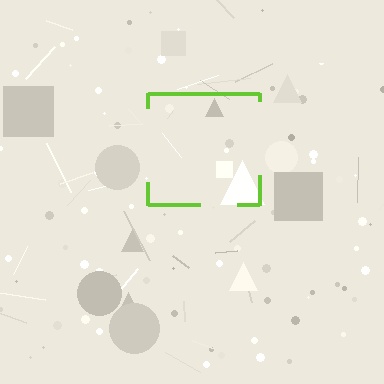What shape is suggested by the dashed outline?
The dashed outline suggests a square.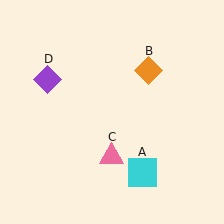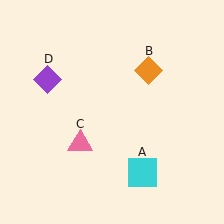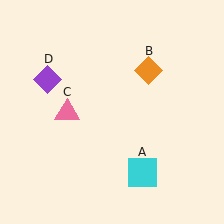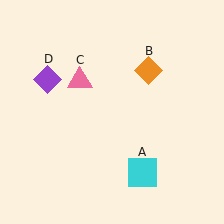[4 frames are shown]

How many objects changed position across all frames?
1 object changed position: pink triangle (object C).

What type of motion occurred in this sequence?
The pink triangle (object C) rotated clockwise around the center of the scene.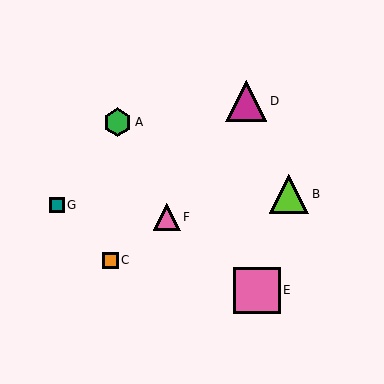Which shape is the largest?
The pink square (labeled E) is the largest.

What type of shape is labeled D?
Shape D is a magenta triangle.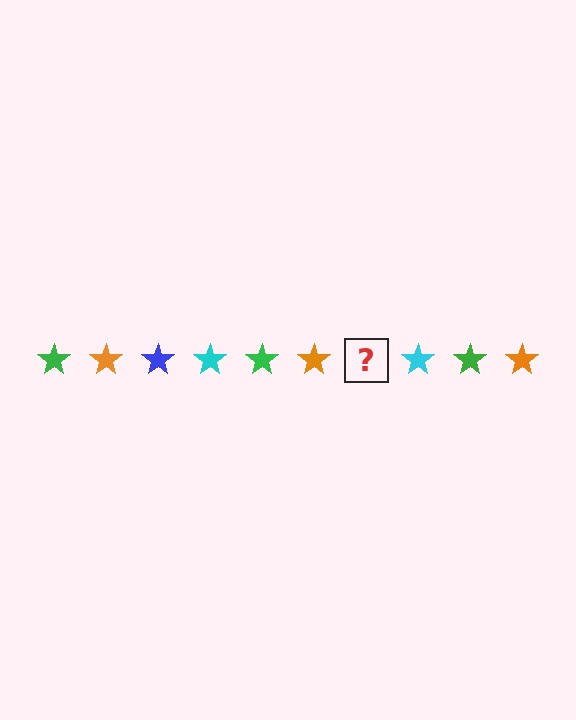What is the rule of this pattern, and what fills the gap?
The rule is that the pattern cycles through green, orange, blue, cyan stars. The gap should be filled with a blue star.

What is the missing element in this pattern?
The missing element is a blue star.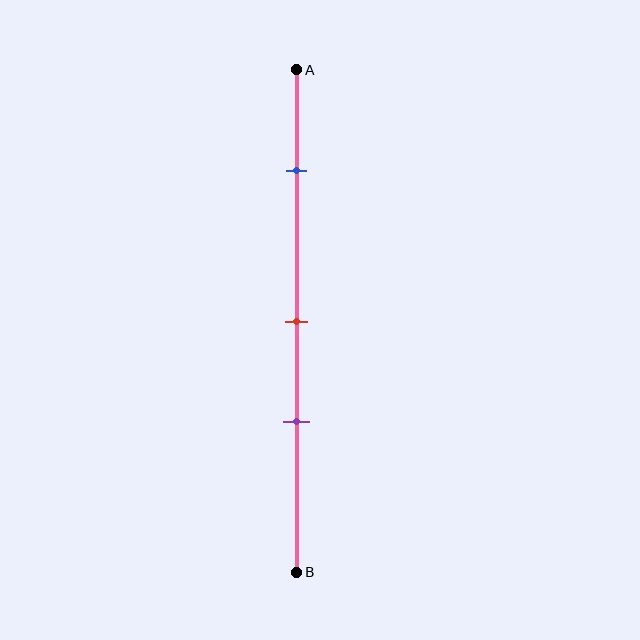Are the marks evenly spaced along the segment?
No, the marks are not evenly spaced.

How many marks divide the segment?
There are 3 marks dividing the segment.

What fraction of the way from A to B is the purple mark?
The purple mark is approximately 70% (0.7) of the way from A to B.